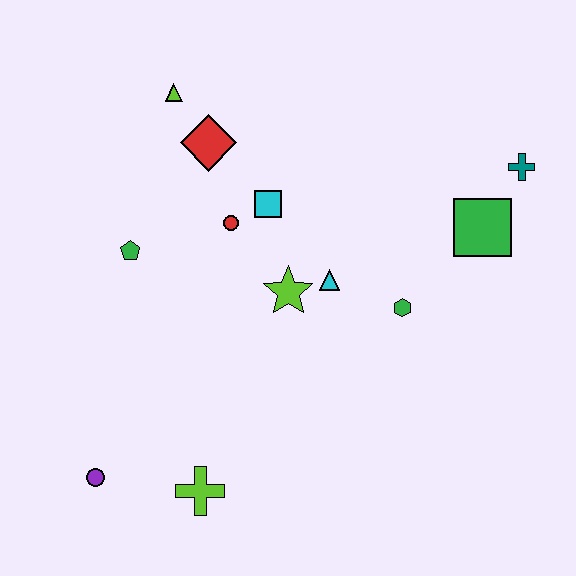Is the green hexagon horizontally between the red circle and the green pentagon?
No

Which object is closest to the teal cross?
The green square is closest to the teal cross.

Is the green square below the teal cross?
Yes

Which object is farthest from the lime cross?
The teal cross is farthest from the lime cross.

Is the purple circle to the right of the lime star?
No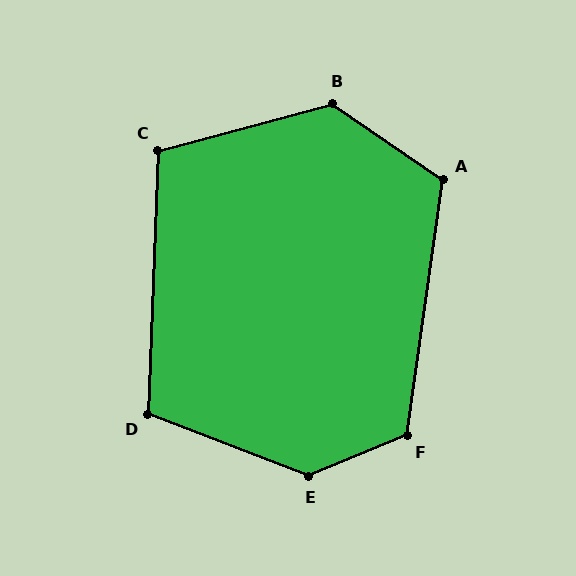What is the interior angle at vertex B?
Approximately 131 degrees (obtuse).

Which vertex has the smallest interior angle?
C, at approximately 107 degrees.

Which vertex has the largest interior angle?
E, at approximately 137 degrees.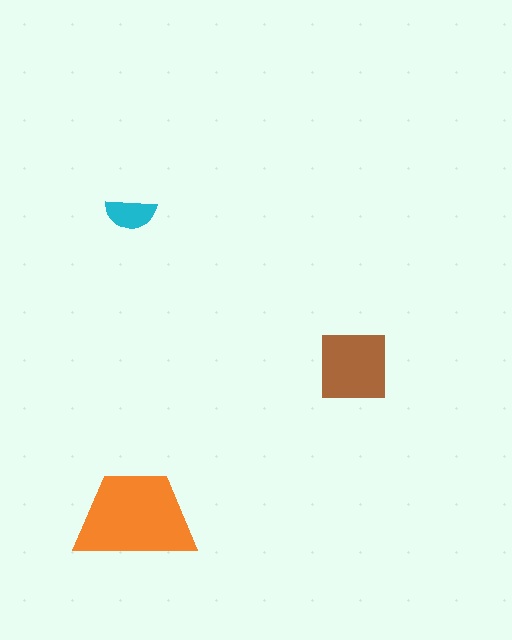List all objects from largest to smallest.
The orange trapezoid, the brown square, the cyan semicircle.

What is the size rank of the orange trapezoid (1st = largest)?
1st.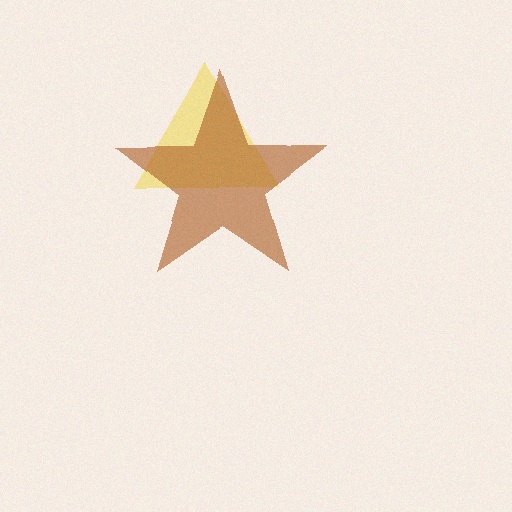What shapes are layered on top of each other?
The layered shapes are: a yellow triangle, a brown star.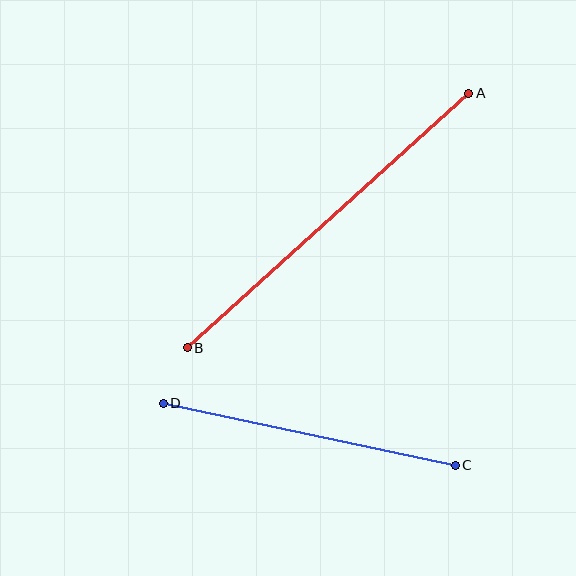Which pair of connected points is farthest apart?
Points A and B are farthest apart.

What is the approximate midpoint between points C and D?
The midpoint is at approximately (309, 434) pixels.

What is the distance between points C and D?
The distance is approximately 299 pixels.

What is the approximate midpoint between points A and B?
The midpoint is at approximately (328, 220) pixels.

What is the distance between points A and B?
The distance is approximately 380 pixels.